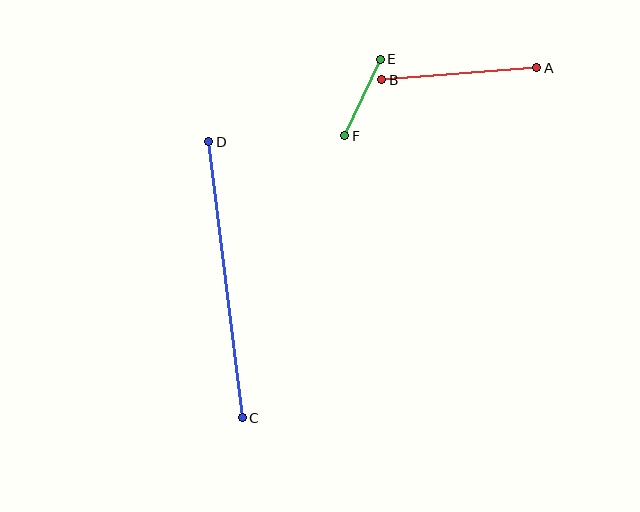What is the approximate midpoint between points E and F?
The midpoint is at approximately (362, 97) pixels.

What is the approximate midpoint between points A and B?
The midpoint is at approximately (459, 74) pixels.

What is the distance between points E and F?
The distance is approximately 84 pixels.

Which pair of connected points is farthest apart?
Points C and D are farthest apart.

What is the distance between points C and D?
The distance is approximately 278 pixels.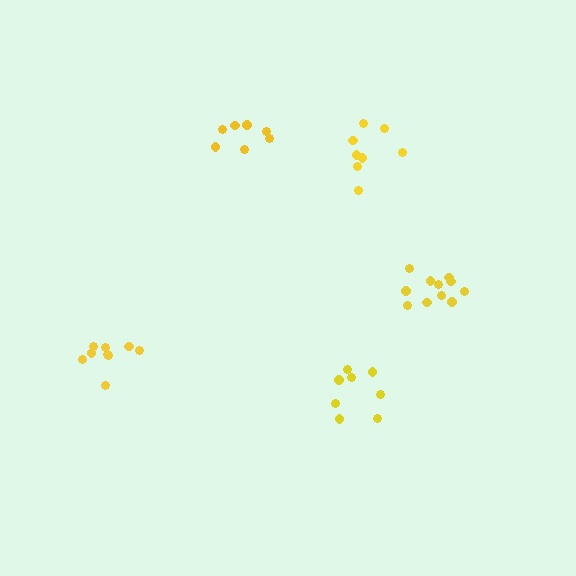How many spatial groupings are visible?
There are 5 spatial groupings.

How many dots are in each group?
Group 1: 11 dots, Group 2: 8 dots, Group 3: 7 dots, Group 4: 8 dots, Group 5: 9 dots (43 total).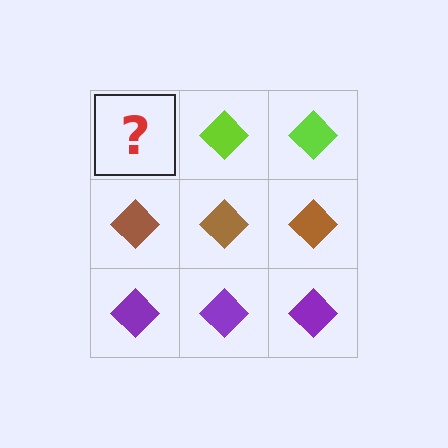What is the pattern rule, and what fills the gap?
The rule is that each row has a consistent color. The gap should be filled with a lime diamond.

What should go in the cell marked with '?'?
The missing cell should contain a lime diamond.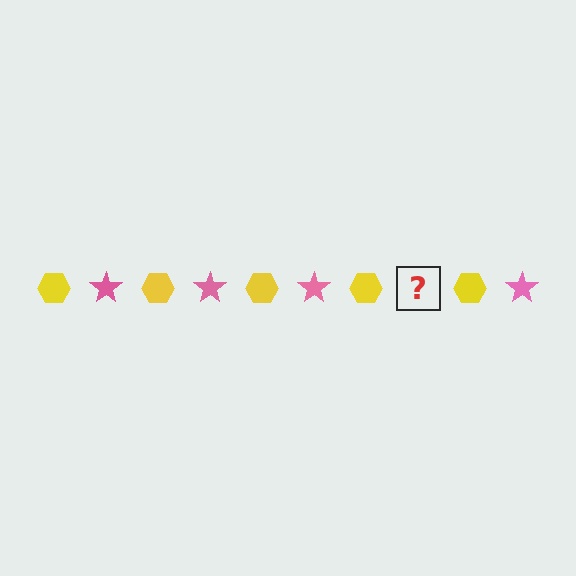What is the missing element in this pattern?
The missing element is a pink star.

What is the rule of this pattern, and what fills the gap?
The rule is that the pattern alternates between yellow hexagon and pink star. The gap should be filled with a pink star.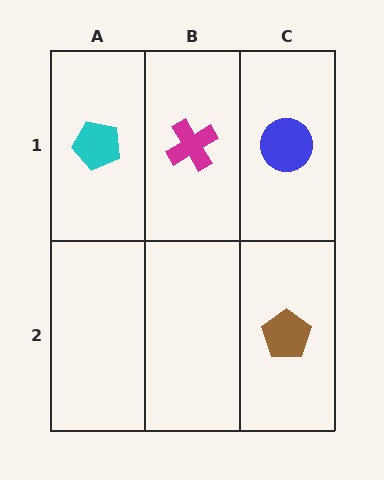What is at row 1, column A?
A cyan pentagon.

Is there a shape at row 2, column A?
No, that cell is empty.